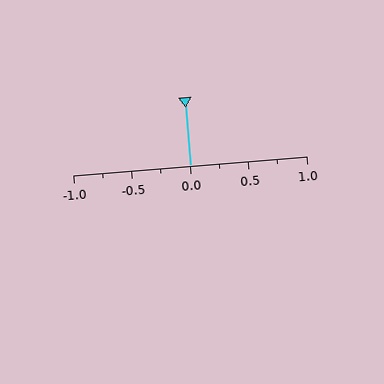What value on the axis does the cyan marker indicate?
The marker indicates approximately 0.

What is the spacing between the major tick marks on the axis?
The major ticks are spaced 0.5 apart.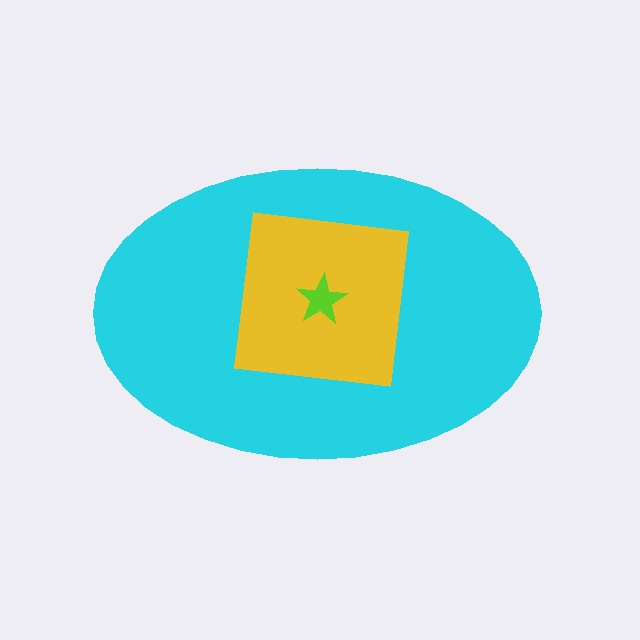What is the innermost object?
The lime star.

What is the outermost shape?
The cyan ellipse.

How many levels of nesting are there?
3.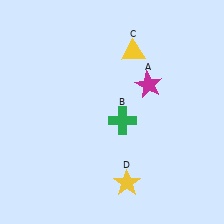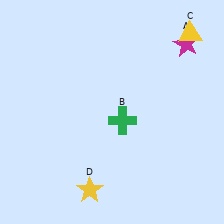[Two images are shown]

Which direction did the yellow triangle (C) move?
The yellow triangle (C) moved right.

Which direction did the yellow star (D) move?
The yellow star (D) moved left.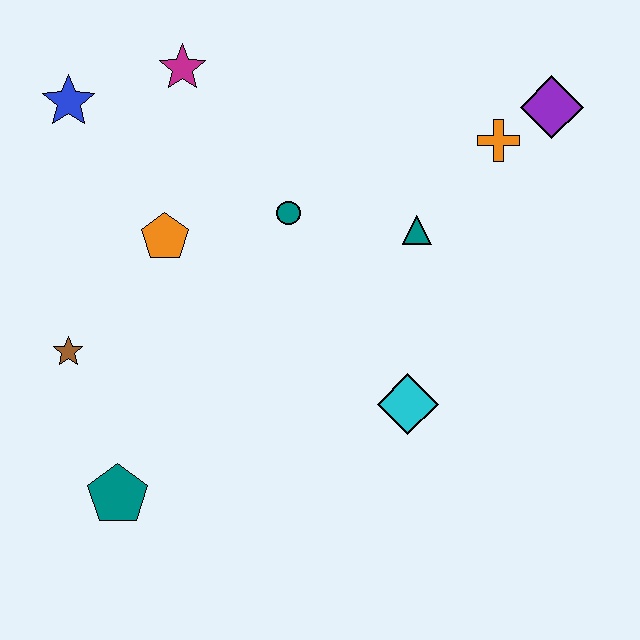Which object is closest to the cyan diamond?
The teal triangle is closest to the cyan diamond.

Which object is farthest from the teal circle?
The teal pentagon is farthest from the teal circle.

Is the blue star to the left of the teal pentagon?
Yes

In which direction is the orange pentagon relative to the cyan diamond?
The orange pentagon is to the left of the cyan diamond.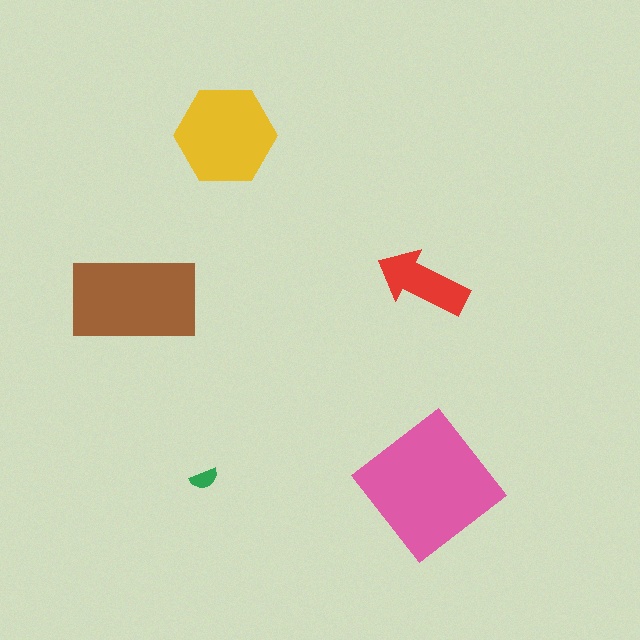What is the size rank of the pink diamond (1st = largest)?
1st.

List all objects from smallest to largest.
The green semicircle, the red arrow, the yellow hexagon, the brown rectangle, the pink diamond.